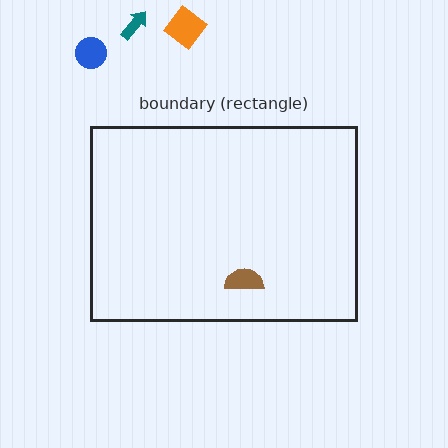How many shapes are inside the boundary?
1 inside, 3 outside.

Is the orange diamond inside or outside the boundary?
Outside.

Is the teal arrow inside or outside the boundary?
Outside.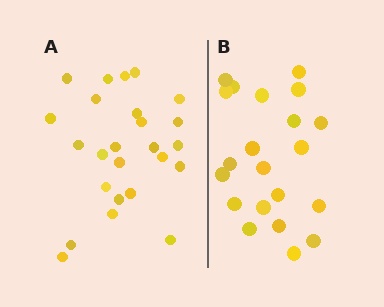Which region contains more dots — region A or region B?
Region A (the left region) has more dots.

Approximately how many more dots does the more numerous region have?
Region A has about 4 more dots than region B.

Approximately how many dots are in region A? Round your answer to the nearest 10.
About 20 dots. (The exact count is 25, which rounds to 20.)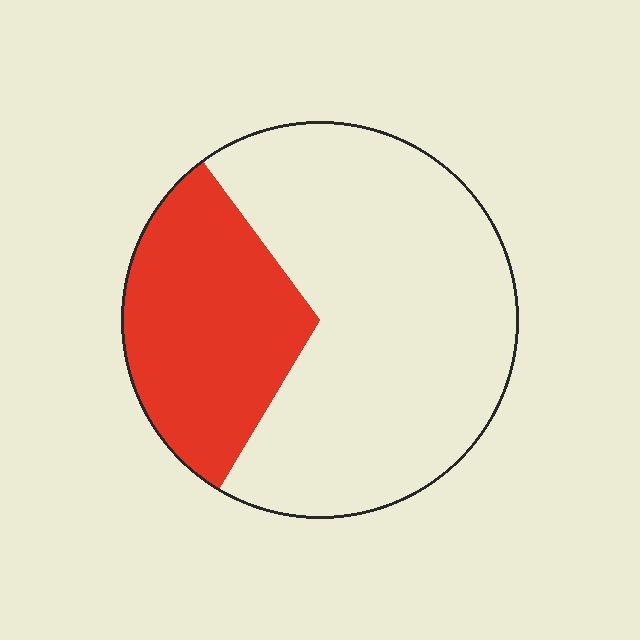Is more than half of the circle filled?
No.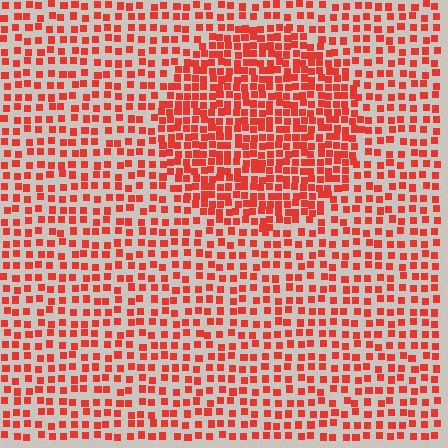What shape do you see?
I see a circle.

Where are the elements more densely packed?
The elements are more densely packed inside the circle boundary.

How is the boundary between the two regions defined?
The boundary is defined by a change in element density (approximately 1.9x ratio). All elements are the same color, size, and shape.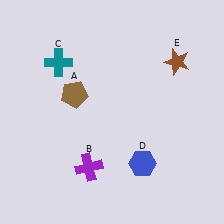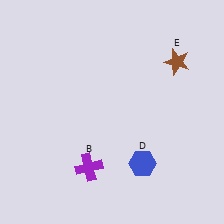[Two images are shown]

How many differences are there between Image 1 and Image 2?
There are 2 differences between the two images.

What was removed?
The brown pentagon (A), the teal cross (C) were removed in Image 2.